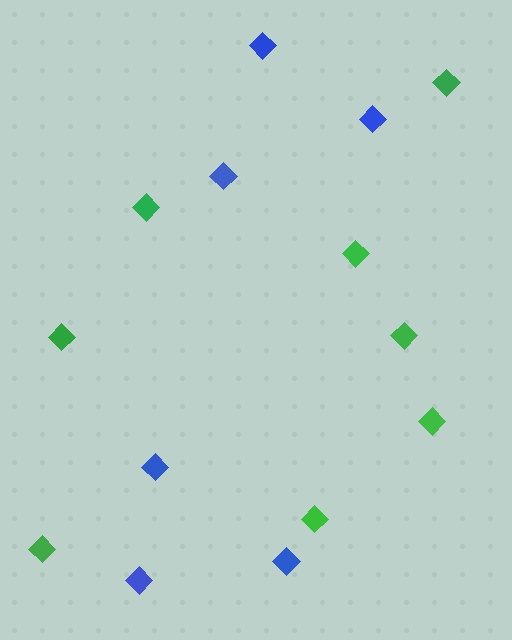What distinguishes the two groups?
There are 2 groups: one group of blue diamonds (6) and one group of green diamonds (8).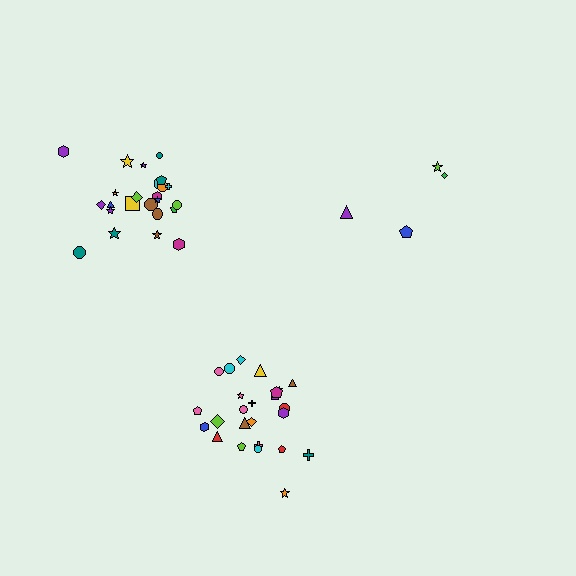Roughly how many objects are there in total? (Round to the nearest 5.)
Roughly 55 objects in total.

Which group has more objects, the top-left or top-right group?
The top-left group.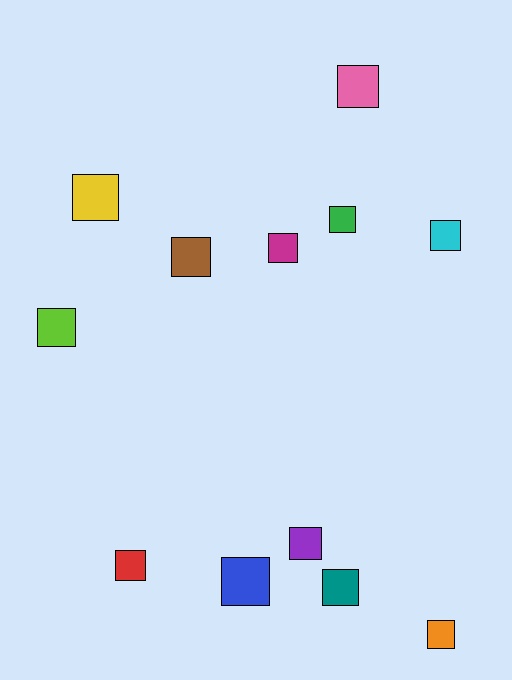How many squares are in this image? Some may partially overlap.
There are 12 squares.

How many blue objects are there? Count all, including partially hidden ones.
There is 1 blue object.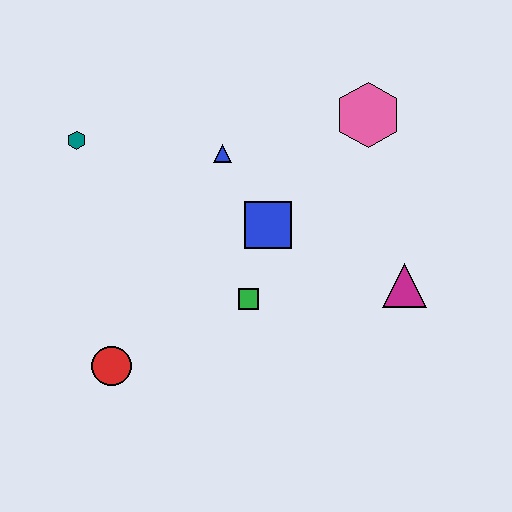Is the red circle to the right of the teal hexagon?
Yes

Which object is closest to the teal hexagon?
The blue triangle is closest to the teal hexagon.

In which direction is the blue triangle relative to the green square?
The blue triangle is above the green square.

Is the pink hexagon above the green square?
Yes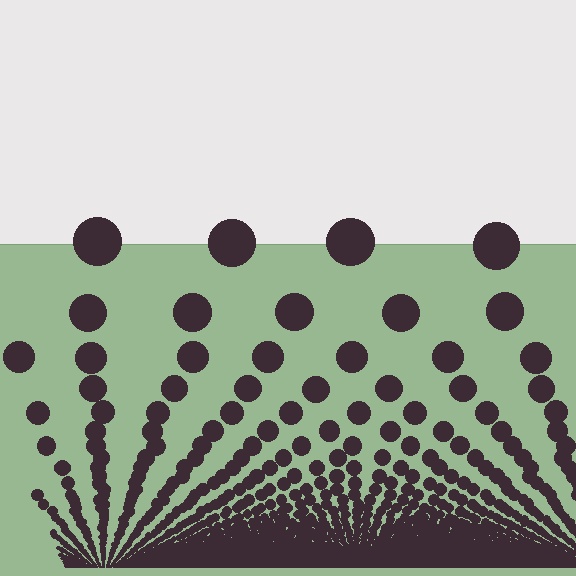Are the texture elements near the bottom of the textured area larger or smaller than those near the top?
Smaller. The gradient is inverted — elements near the bottom are smaller and denser.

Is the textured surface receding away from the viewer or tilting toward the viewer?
The surface appears to tilt toward the viewer. Texture elements get larger and sparser toward the top.